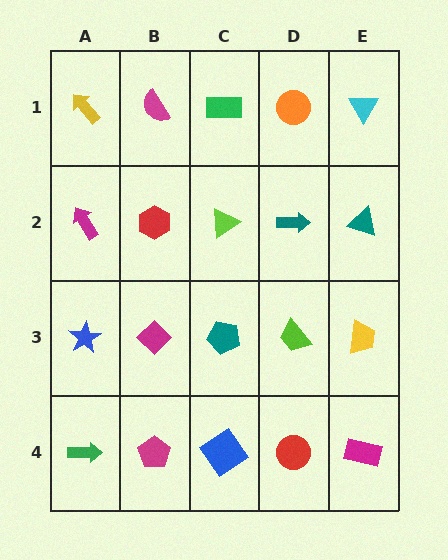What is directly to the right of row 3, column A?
A magenta diamond.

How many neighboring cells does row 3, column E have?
3.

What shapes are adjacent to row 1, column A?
A magenta arrow (row 2, column A), a magenta semicircle (row 1, column B).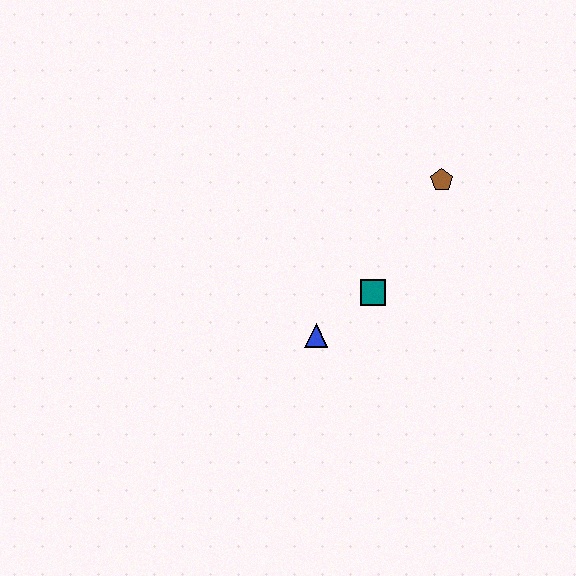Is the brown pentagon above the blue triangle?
Yes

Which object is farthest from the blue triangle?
The brown pentagon is farthest from the blue triangle.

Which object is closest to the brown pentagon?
The teal square is closest to the brown pentagon.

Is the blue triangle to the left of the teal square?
Yes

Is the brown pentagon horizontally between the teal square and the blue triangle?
No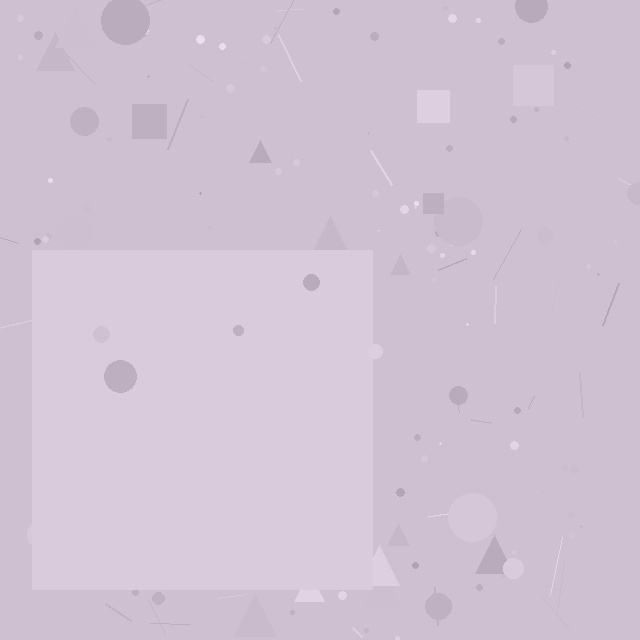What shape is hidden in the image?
A square is hidden in the image.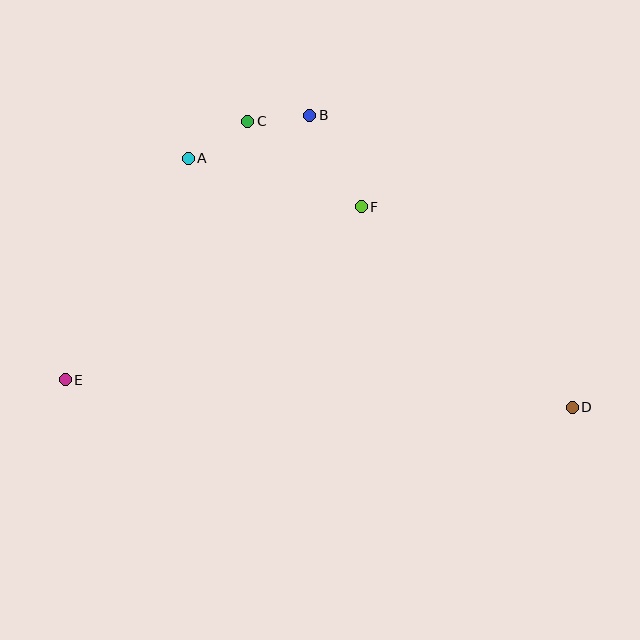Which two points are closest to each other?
Points B and C are closest to each other.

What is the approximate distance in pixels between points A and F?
The distance between A and F is approximately 180 pixels.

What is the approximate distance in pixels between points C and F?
The distance between C and F is approximately 142 pixels.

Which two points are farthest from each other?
Points D and E are farthest from each other.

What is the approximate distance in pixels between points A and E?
The distance between A and E is approximately 253 pixels.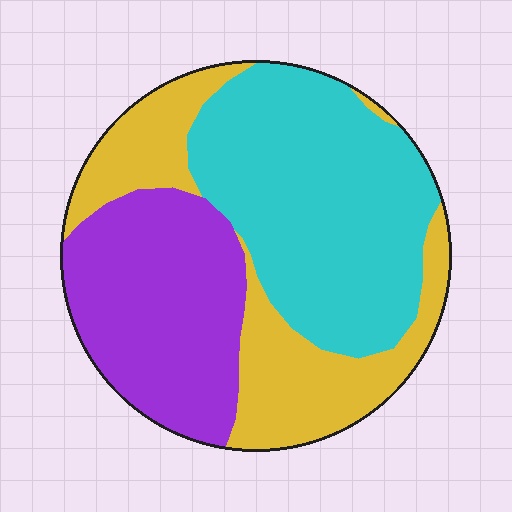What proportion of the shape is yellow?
Yellow covers roughly 30% of the shape.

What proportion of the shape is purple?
Purple covers roughly 30% of the shape.